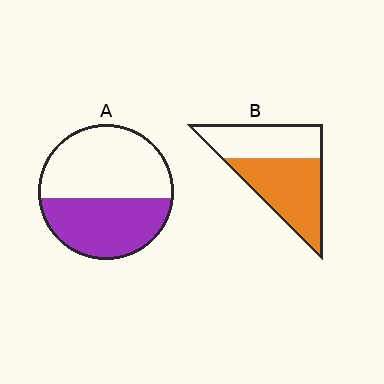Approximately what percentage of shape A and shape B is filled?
A is approximately 45% and B is approximately 55%.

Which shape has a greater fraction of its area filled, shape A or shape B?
Shape B.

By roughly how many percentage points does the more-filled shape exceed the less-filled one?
By roughly 10 percentage points (B over A).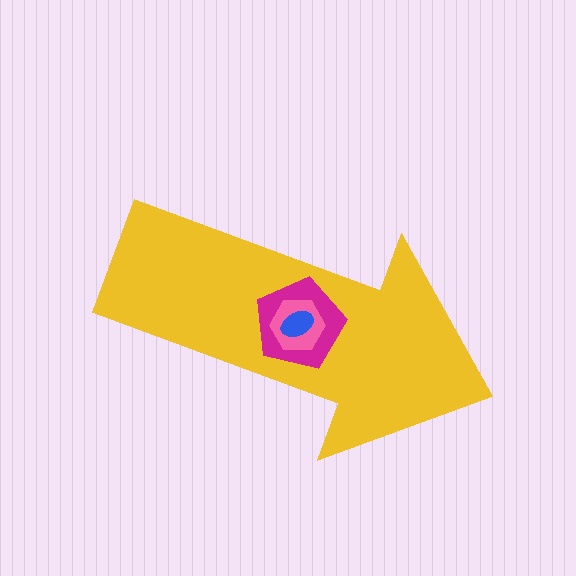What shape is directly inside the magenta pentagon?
The pink hexagon.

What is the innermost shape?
The blue ellipse.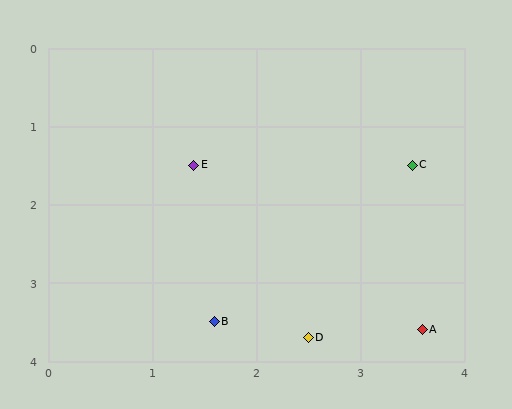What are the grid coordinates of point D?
Point D is at approximately (2.5, 3.7).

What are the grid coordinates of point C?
Point C is at approximately (3.5, 1.5).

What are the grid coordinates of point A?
Point A is at approximately (3.6, 3.6).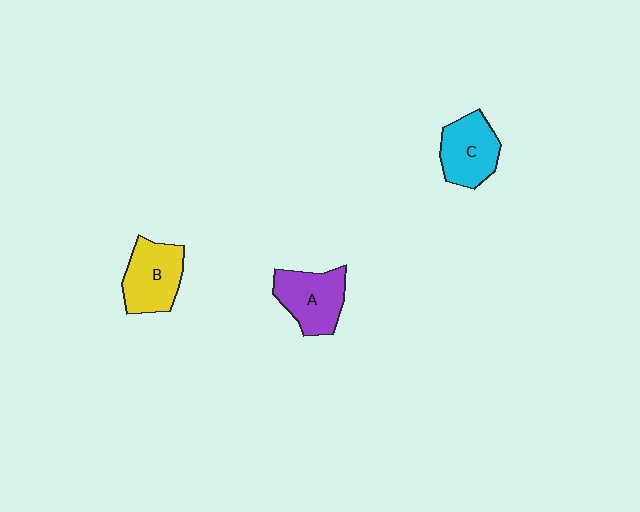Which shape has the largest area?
Shape B (yellow).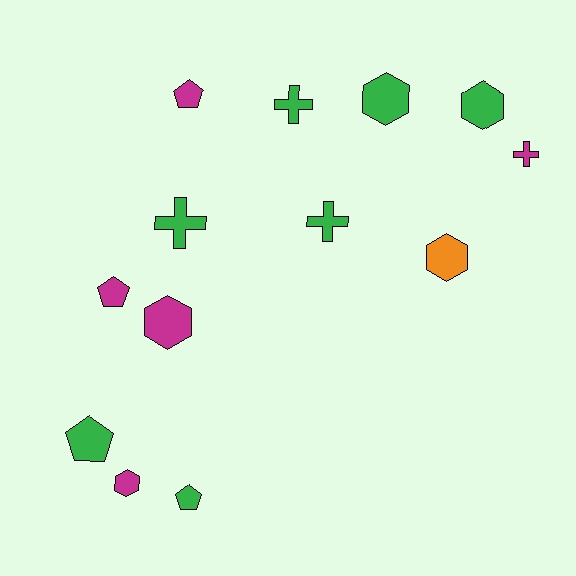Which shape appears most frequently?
Hexagon, with 5 objects.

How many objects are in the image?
There are 13 objects.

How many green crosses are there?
There are 3 green crosses.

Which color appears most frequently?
Green, with 7 objects.